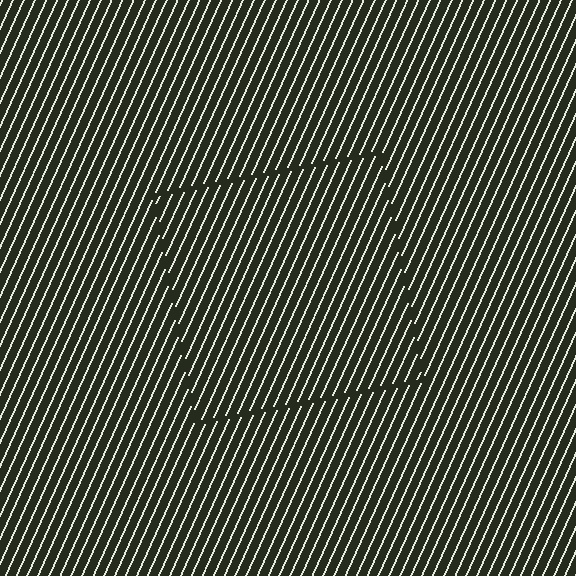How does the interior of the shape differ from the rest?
The interior of the shape contains the same grating, shifted by half a period — the contour is defined by the phase discontinuity where line-ends from the inner and outer gratings abut.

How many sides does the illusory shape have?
4 sides — the line-ends trace a square.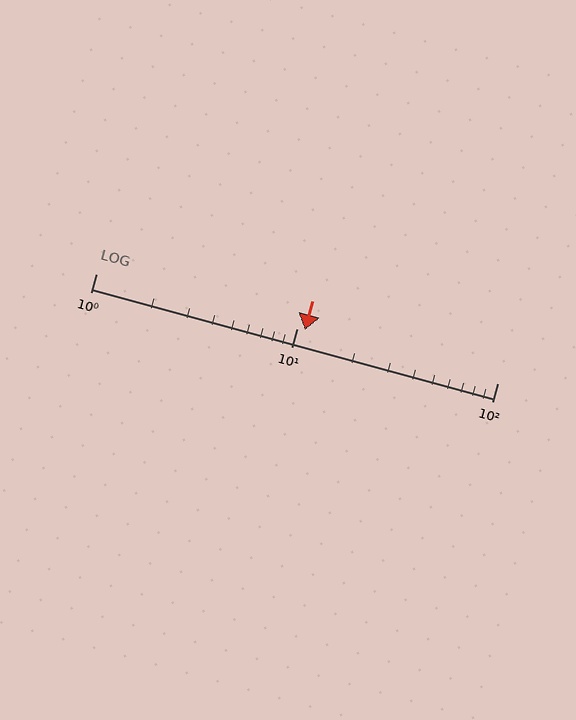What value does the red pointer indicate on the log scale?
The pointer indicates approximately 11.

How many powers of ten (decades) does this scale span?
The scale spans 2 decades, from 1 to 100.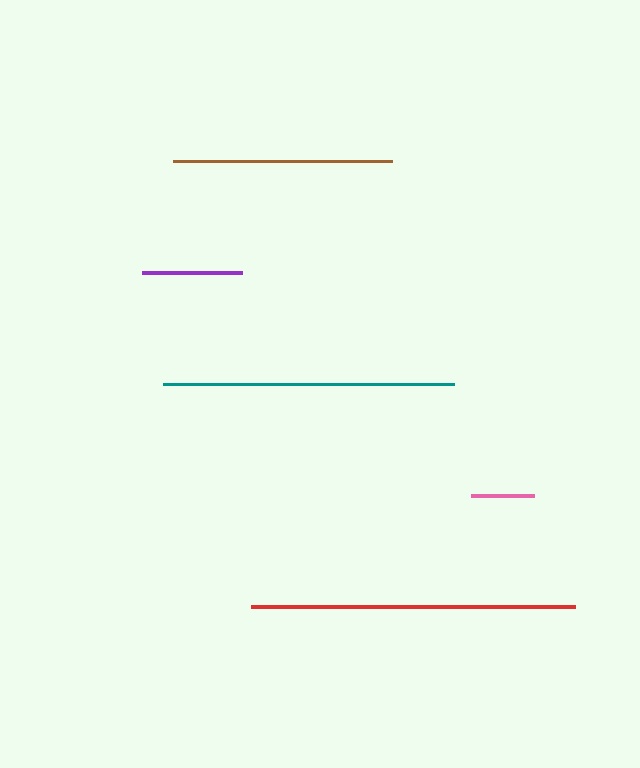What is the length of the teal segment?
The teal segment is approximately 291 pixels long.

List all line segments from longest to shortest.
From longest to shortest: red, teal, brown, purple, pink.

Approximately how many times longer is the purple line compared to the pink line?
The purple line is approximately 1.6 times the length of the pink line.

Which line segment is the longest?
The red line is the longest at approximately 324 pixels.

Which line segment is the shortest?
The pink line is the shortest at approximately 63 pixels.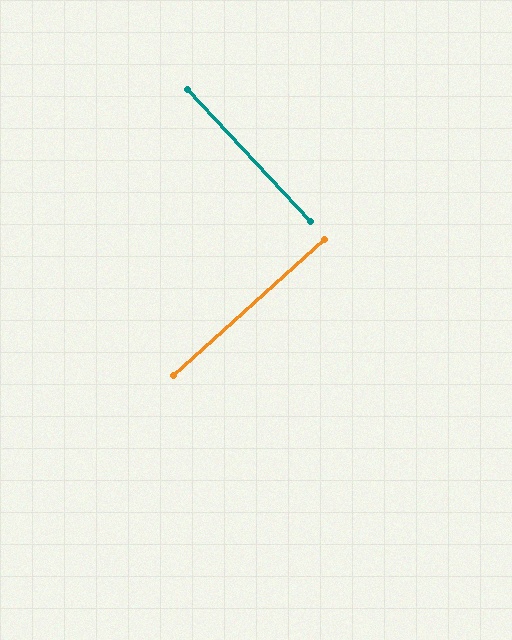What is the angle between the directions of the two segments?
Approximately 89 degrees.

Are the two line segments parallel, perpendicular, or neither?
Perpendicular — they meet at approximately 89°.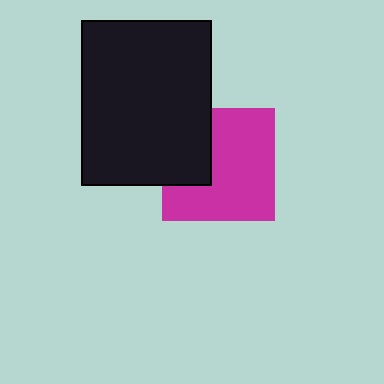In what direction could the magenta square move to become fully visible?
The magenta square could move right. That would shift it out from behind the black rectangle entirely.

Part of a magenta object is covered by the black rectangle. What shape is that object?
It is a square.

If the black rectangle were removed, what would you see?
You would see the complete magenta square.